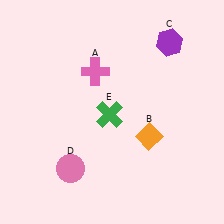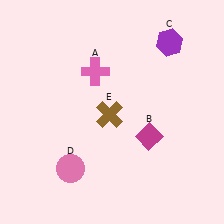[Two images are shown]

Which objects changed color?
B changed from orange to magenta. E changed from green to brown.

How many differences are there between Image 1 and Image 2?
There are 2 differences between the two images.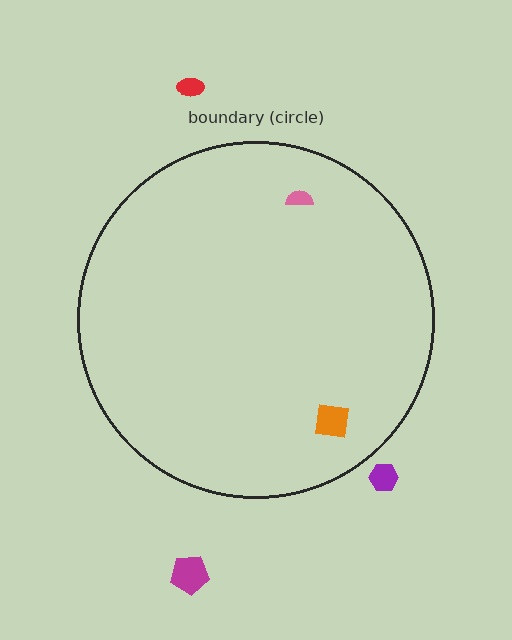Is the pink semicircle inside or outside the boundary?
Inside.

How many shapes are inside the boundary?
2 inside, 3 outside.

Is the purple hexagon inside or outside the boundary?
Outside.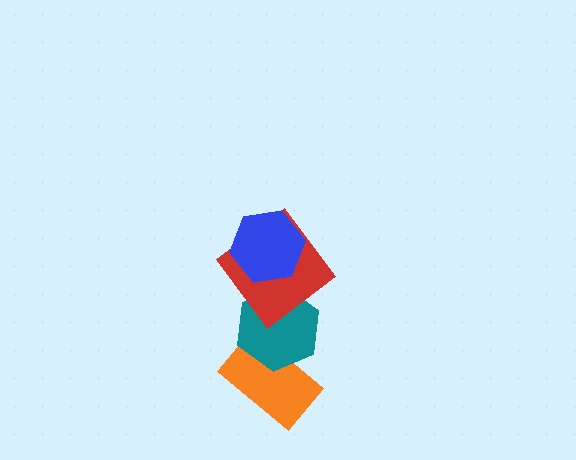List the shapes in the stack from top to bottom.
From top to bottom: the blue hexagon, the red diamond, the teal hexagon, the orange rectangle.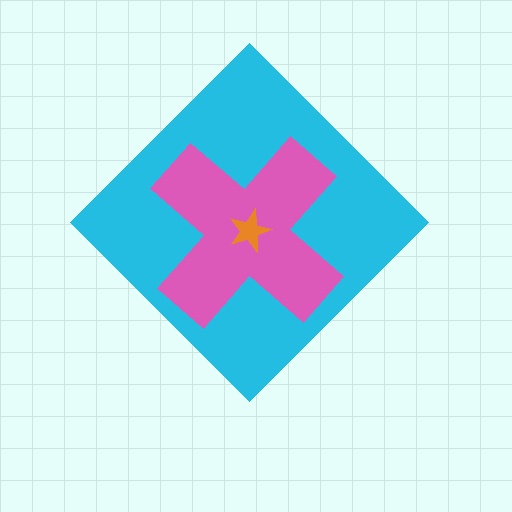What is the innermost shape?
The orange star.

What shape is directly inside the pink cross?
The orange star.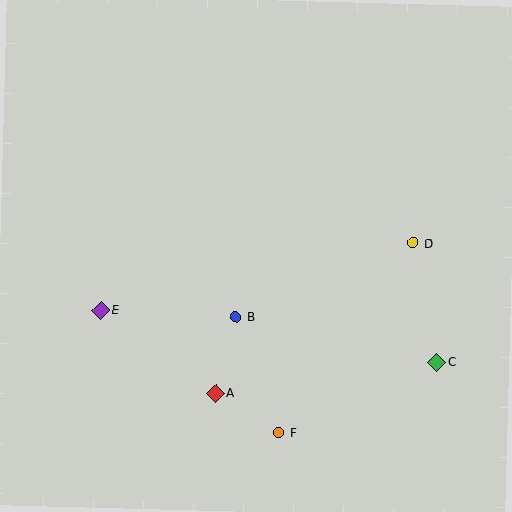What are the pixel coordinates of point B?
Point B is at (236, 317).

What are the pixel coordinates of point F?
Point F is at (279, 432).